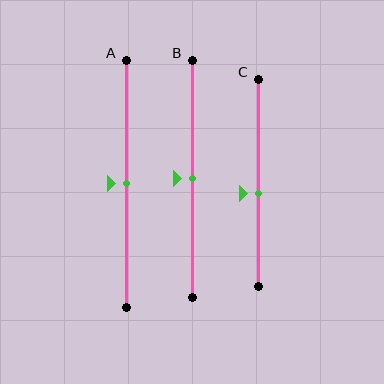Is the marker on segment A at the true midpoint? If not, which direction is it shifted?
Yes, the marker on segment A is at the true midpoint.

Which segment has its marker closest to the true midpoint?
Segment A has its marker closest to the true midpoint.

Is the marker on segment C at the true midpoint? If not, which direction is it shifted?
No, the marker on segment C is shifted downward by about 5% of the segment length.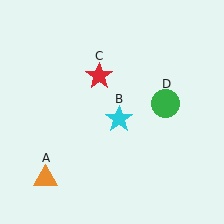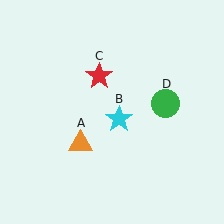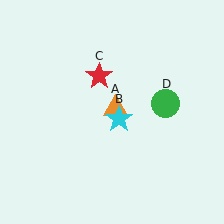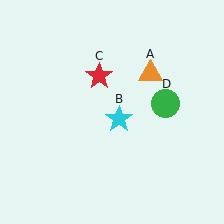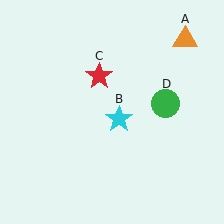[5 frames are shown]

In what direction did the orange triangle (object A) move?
The orange triangle (object A) moved up and to the right.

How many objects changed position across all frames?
1 object changed position: orange triangle (object A).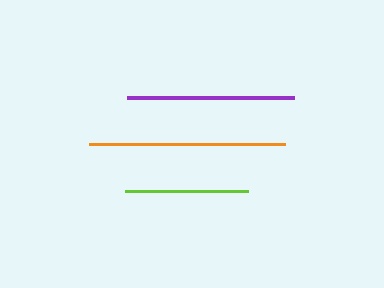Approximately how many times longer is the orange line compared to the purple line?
The orange line is approximately 1.2 times the length of the purple line.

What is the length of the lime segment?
The lime segment is approximately 123 pixels long.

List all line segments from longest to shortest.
From longest to shortest: orange, purple, lime.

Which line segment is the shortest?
The lime line is the shortest at approximately 123 pixels.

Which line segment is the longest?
The orange line is the longest at approximately 196 pixels.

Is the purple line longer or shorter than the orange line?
The orange line is longer than the purple line.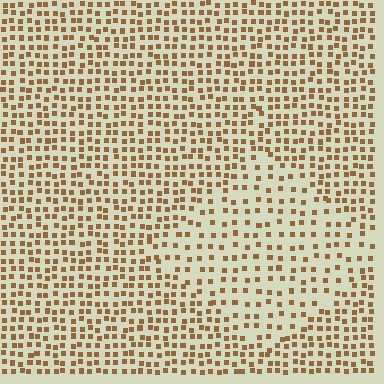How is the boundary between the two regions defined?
The boundary is defined by a change in element density (approximately 1.8x ratio). All elements are the same color, size, and shape.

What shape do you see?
I see a diamond.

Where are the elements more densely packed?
The elements are more densely packed outside the diamond boundary.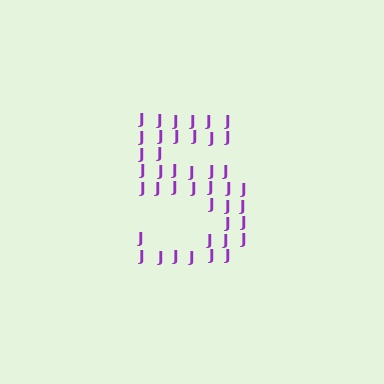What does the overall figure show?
The overall figure shows the digit 5.